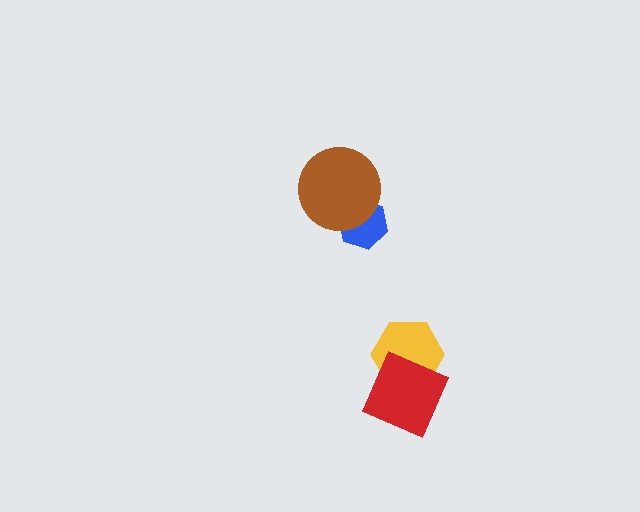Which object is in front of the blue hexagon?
The brown circle is in front of the blue hexagon.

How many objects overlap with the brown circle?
1 object overlaps with the brown circle.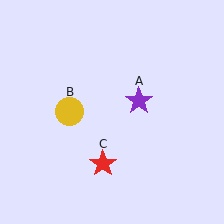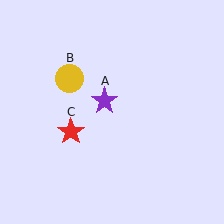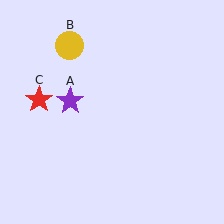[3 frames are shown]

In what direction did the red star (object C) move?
The red star (object C) moved up and to the left.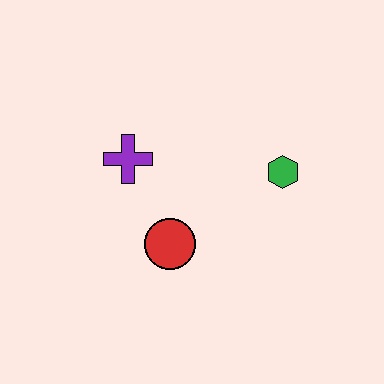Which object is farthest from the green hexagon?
The purple cross is farthest from the green hexagon.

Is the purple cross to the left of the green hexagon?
Yes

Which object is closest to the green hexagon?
The red circle is closest to the green hexagon.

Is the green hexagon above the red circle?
Yes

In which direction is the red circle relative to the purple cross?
The red circle is below the purple cross.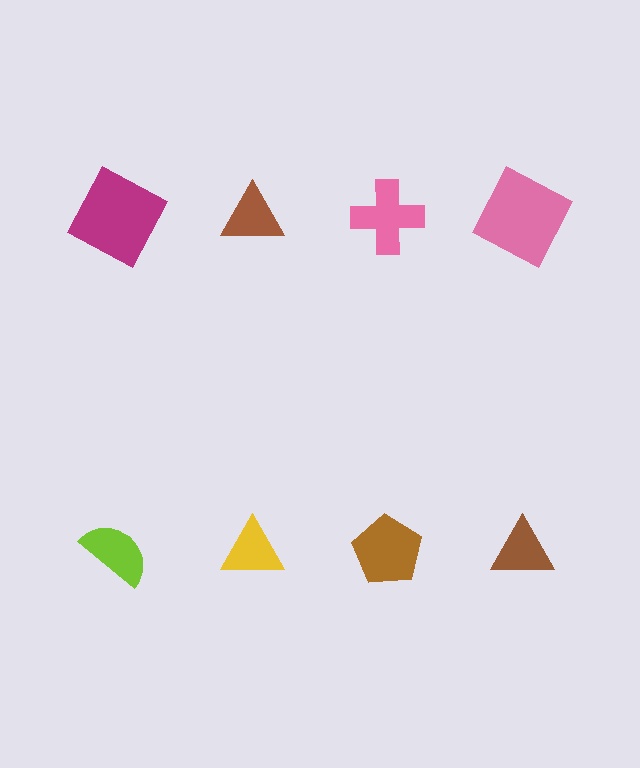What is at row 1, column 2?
A brown triangle.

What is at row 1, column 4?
A pink square.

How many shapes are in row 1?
4 shapes.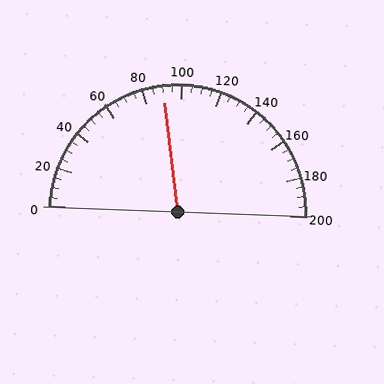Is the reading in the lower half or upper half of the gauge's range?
The reading is in the lower half of the range (0 to 200).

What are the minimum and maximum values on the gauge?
The gauge ranges from 0 to 200.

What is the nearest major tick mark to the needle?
The nearest major tick mark is 80.